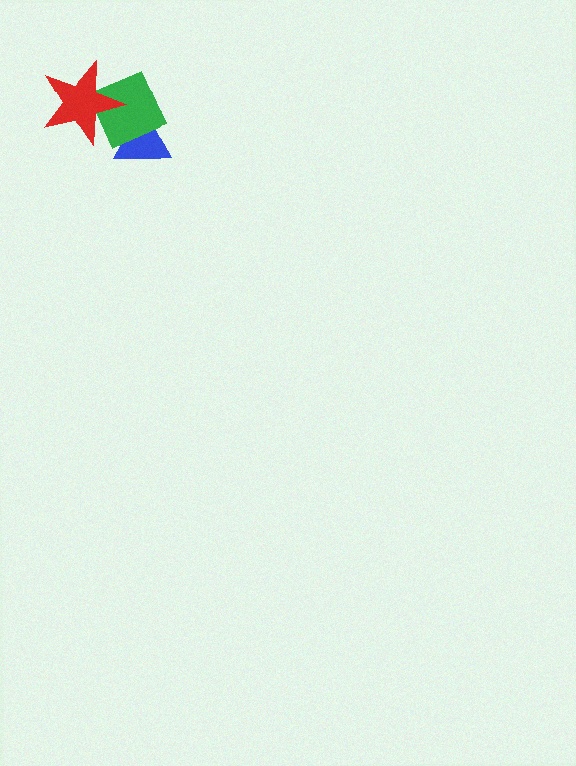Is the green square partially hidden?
Yes, it is partially covered by another shape.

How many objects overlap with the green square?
2 objects overlap with the green square.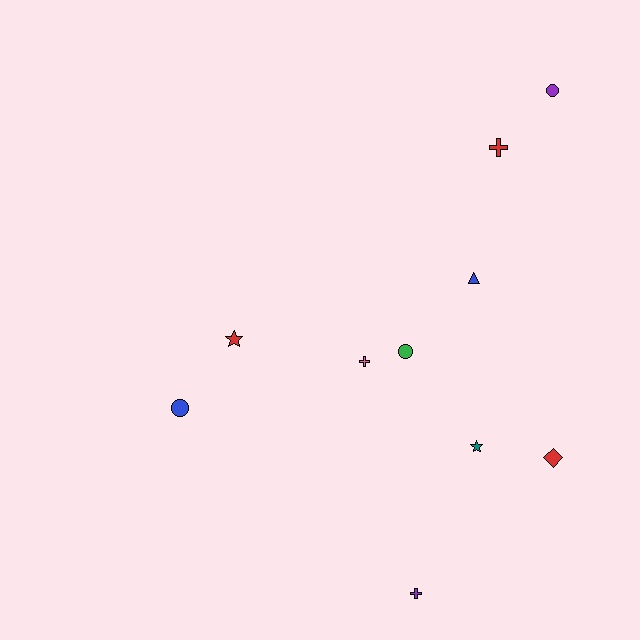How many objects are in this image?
There are 10 objects.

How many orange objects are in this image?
There are no orange objects.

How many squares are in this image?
There are no squares.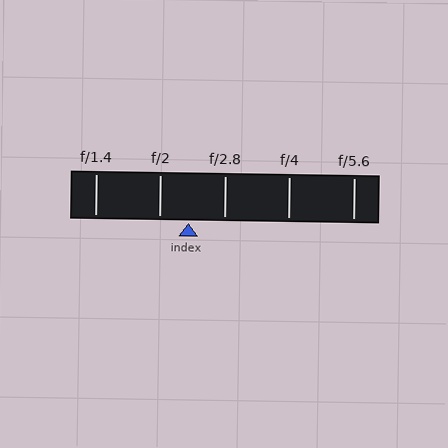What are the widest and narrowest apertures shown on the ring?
The widest aperture shown is f/1.4 and the narrowest is f/5.6.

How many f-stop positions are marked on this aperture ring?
There are 5 f-stop positions marked.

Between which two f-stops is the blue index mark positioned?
The index mark is between f/2 and f/2.8.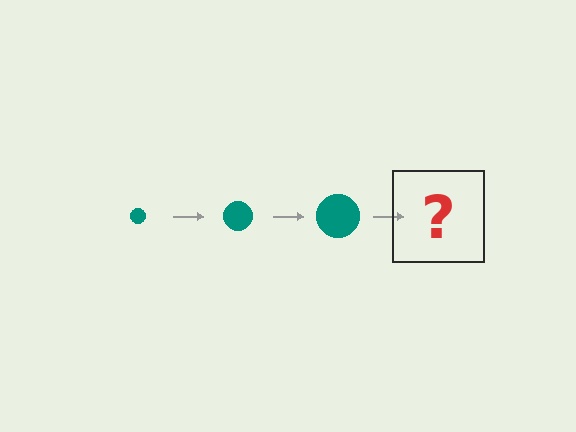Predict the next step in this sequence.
The next step is a teal circle, larger than the previous one.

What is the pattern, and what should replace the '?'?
The pattern is that the circle gets progressively larger each step. The '?' should be a teal circle, larger than the previous one.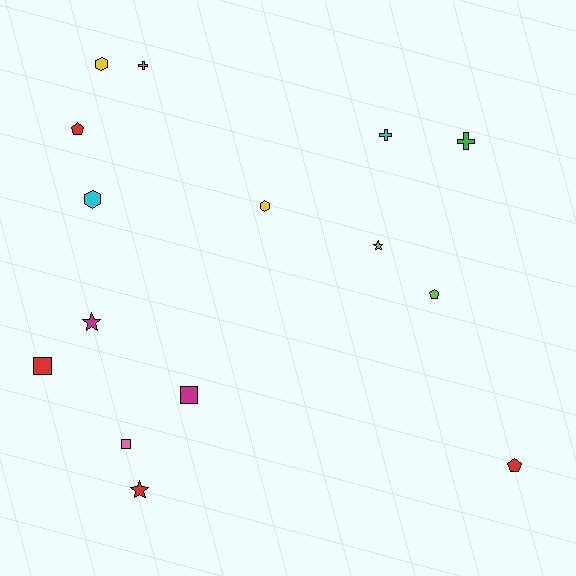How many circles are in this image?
There are no circles.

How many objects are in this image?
There are 15 objects.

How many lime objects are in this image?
There are 2 lime objects.